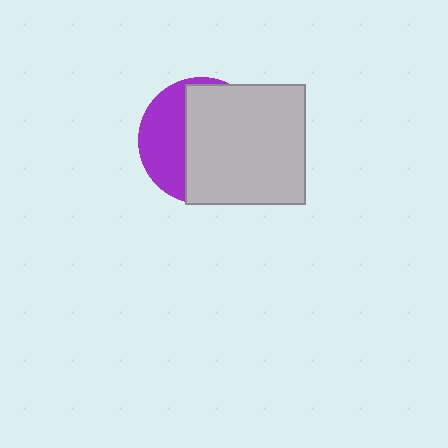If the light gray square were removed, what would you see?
You would see the complete purple circle.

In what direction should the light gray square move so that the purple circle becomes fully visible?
The light gray square should move right. That is the shortest direction to clear the overlap and leave the purple circle fully visible.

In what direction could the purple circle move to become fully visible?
The purple circle could move left. That would shift it out from behind the light gray square entirely.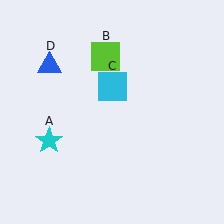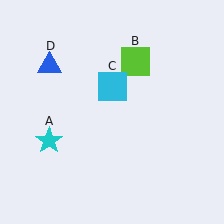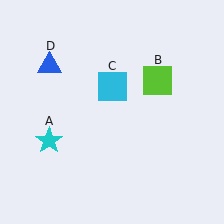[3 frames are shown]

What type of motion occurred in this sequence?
The lime square (object B) rotated clockwise around the center of the scene.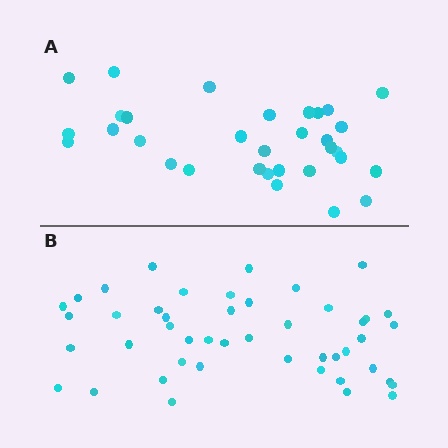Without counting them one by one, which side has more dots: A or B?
Region B (the bottom region) has more dots.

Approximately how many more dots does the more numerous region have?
Region B has approximately 15 more dots than region A.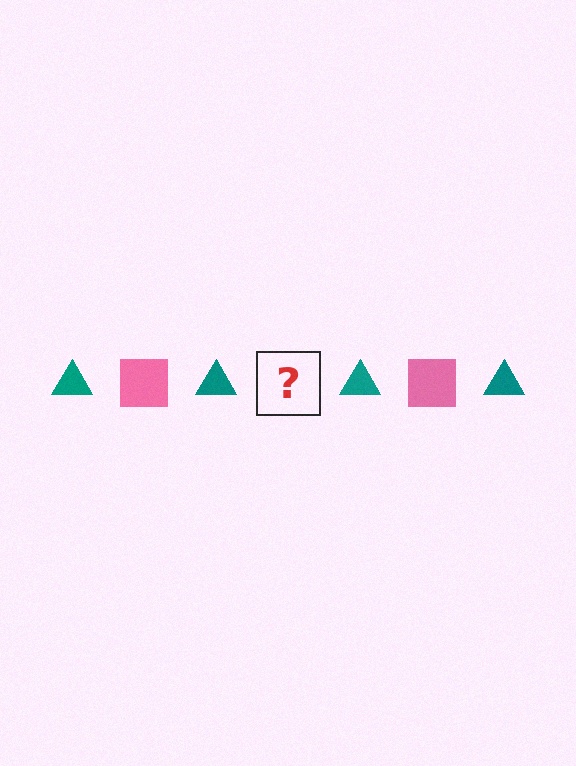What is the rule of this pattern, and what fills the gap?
The rule is that the pattern alternates between teal triangle and pink square. The gap should be filled with a pink square.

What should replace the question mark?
The question mark should be replaced with a pink square.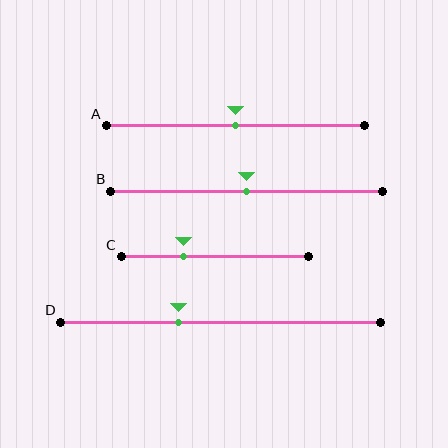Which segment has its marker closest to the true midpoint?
Segment A has its marker closest to the true midpoint.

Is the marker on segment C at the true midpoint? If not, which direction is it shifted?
No, the marker on segment C is shifted to the left by about 17% of the segment length.